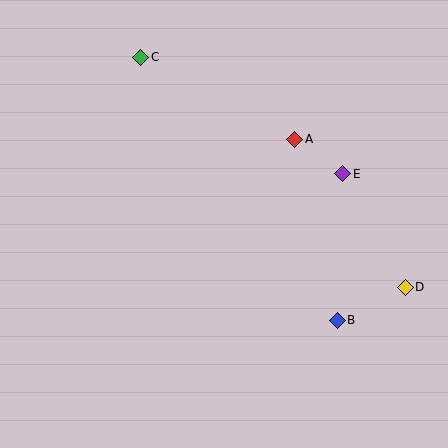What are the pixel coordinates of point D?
Point D is at (405, 287).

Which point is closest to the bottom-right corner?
Point D is closest to the bottom-right corner.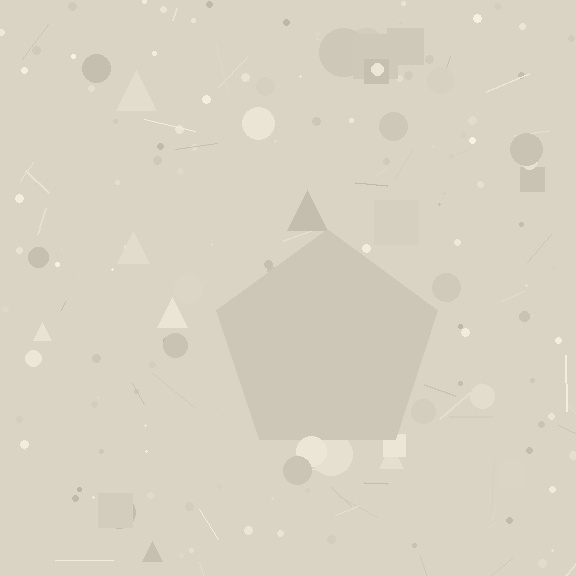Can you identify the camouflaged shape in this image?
The camouflaged shape is a pentagon.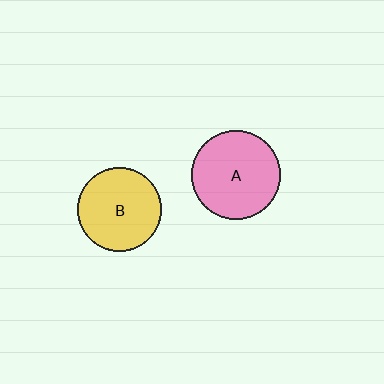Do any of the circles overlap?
No, none of the circles overlap.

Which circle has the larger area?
Circle A (pink).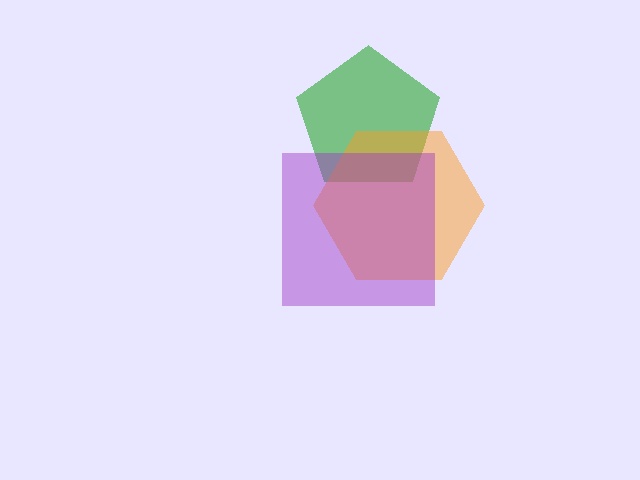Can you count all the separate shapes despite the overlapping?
Yes, there are 3 separate shapes.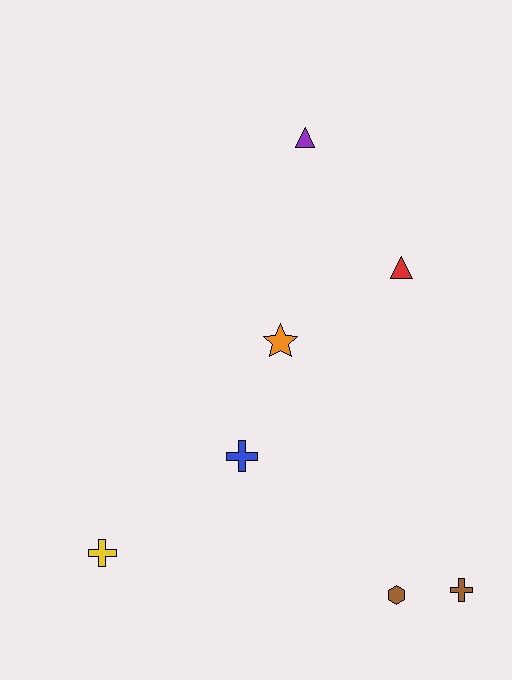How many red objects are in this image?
There is 1 red object.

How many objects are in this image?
There are 7 objects.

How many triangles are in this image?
There are 2 triangles.